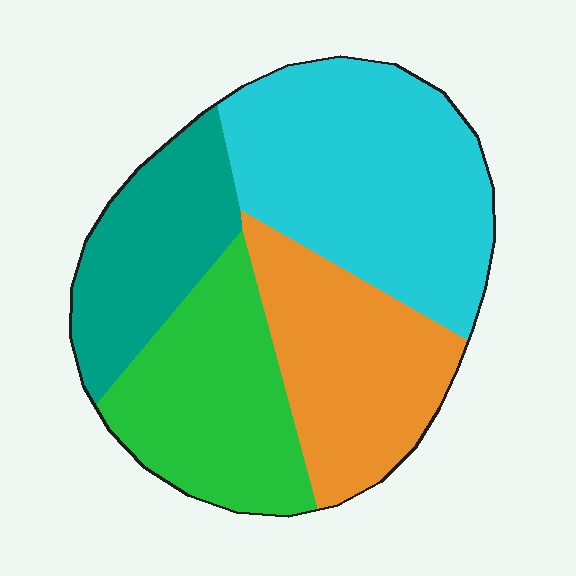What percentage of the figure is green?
Green covers 23% of the figure.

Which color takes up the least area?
Teal, at roughly 20%.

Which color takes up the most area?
Cyan, at roughly 35%.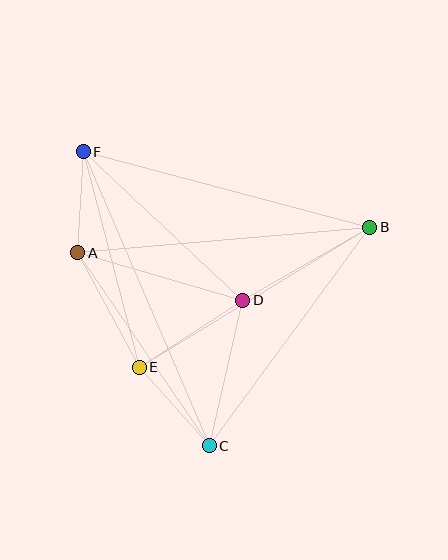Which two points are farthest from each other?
Points C and F are farthest from each other.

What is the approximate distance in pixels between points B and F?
The distance between B and F is approximately 296 pixels.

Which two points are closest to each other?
Points A and F are closest to each other.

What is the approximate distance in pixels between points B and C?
The distance between B and C is approximately 271 pixels.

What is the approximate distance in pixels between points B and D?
The distance between B and D is approximately 146 pixels.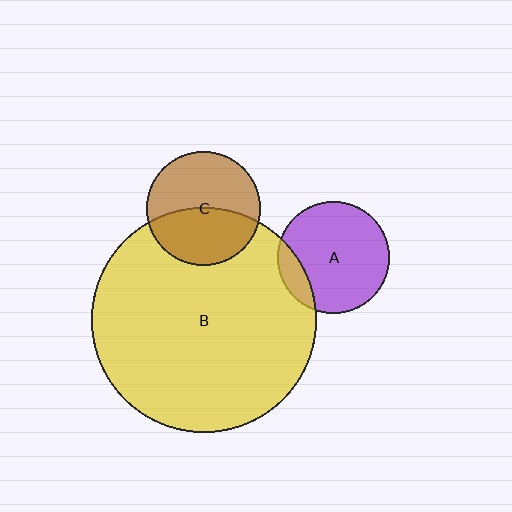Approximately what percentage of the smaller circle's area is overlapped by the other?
Approximately 45%.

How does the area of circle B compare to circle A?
Approximately 4.0 times.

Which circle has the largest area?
Circle B (yellow).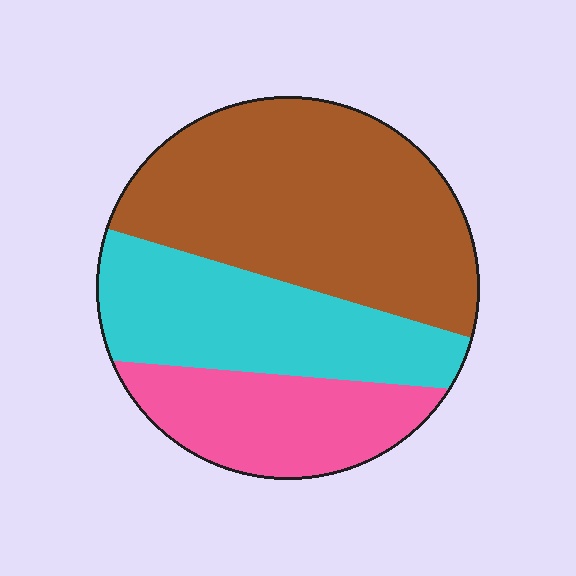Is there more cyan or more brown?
Brown.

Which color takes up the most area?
Brown, at roughly 50%.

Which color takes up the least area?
Pink, at roughly 20%.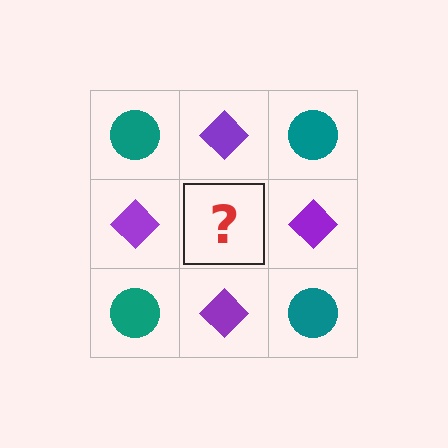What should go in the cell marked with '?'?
The missing cell should contain a teal circle.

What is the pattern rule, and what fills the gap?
The rule is that it alternates teal circle and purple diamond in a checkerboard pattern. The gap should be filled with a teal circle.